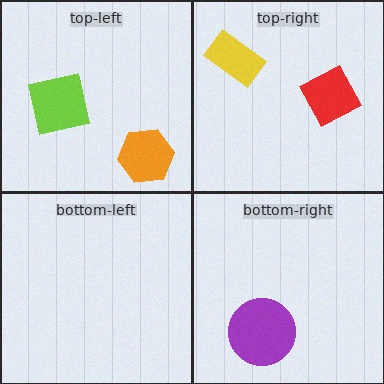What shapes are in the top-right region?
The red diamond, the yellow rectangle.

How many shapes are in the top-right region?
2.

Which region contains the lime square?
The top-left region.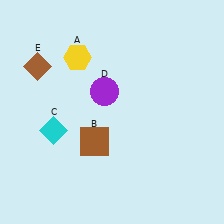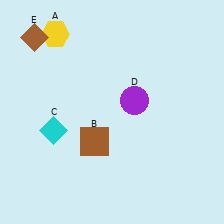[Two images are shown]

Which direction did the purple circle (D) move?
The purple circle (D) moved right.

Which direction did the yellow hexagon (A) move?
The yellow hexagon (A) moved up.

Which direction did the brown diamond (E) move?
The brown diamond (E) moved up.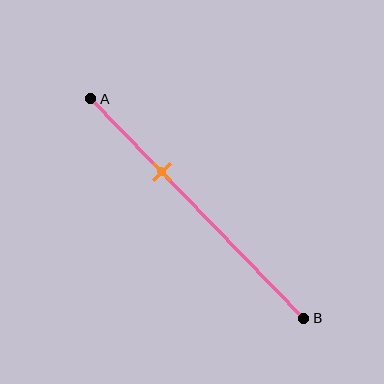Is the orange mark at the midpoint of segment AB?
No, the mark is at about 35% from A, not at the 50% midpoint.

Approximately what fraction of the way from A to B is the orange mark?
The orange mark is approximately 35% of the way from A to B.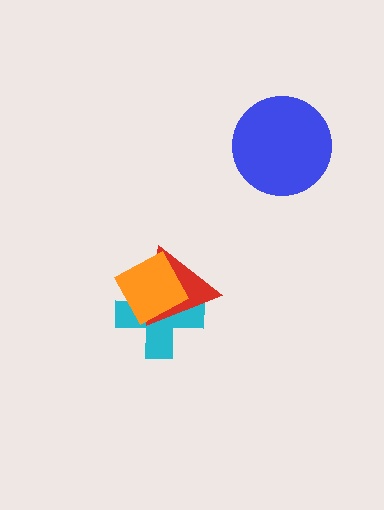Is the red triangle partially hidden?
Yes, it is partially covered by another shape.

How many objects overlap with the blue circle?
0 objects overlap with the blue circle.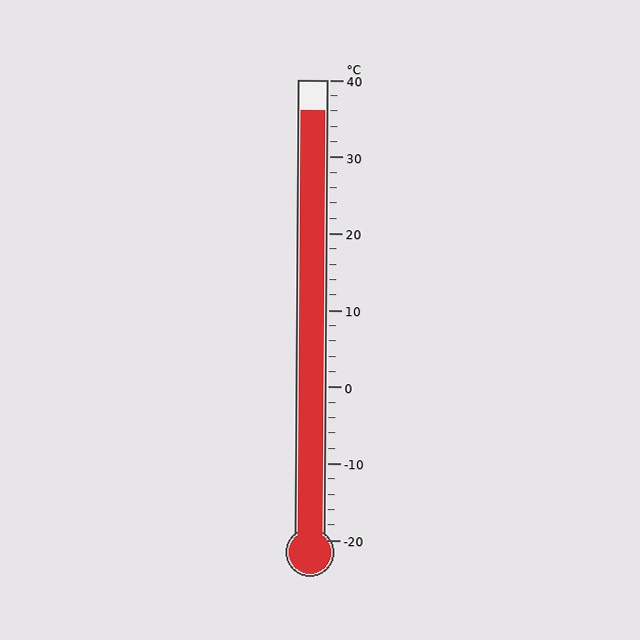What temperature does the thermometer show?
The thermometer shows approximately 36°C.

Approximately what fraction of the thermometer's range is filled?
The thermometer is filled to approximately 95% of its range.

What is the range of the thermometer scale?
The thermometer scale ranges from -20°C to 40°C.